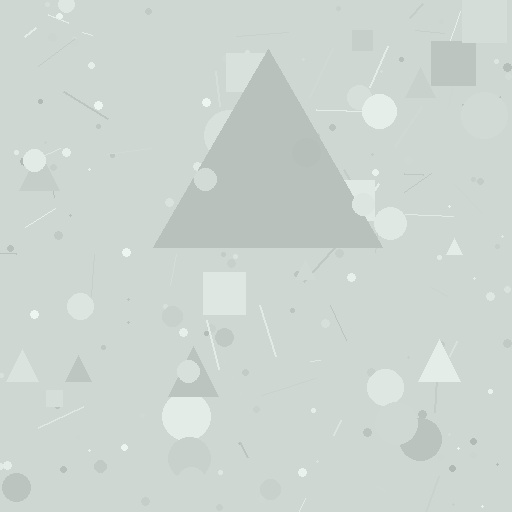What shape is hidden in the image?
A triangle is hidden in the image.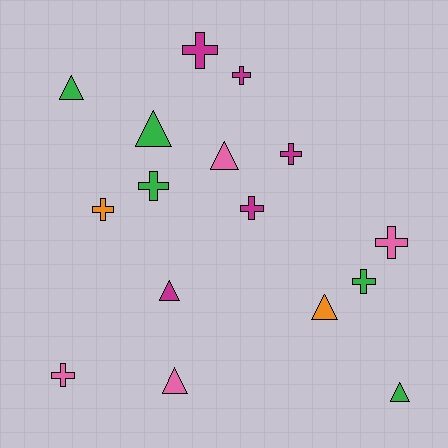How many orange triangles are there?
There is 1 orange triangle.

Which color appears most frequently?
Green, with 5 objects.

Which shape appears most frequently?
Cross, with 9 objects.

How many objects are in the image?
There are 16 objects.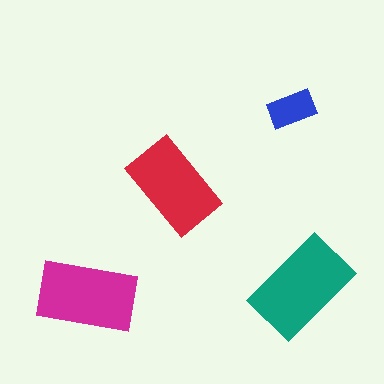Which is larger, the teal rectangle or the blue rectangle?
The teal one.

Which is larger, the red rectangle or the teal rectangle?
The teal one.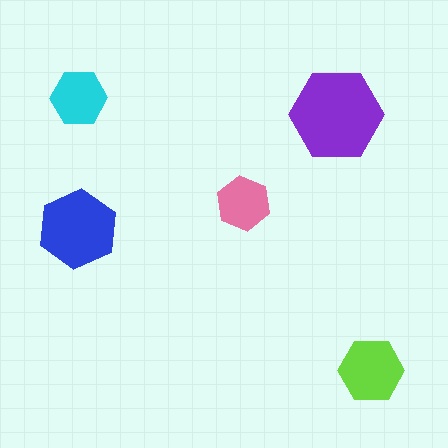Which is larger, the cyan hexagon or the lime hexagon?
The lime one.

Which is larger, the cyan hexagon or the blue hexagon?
The blue one.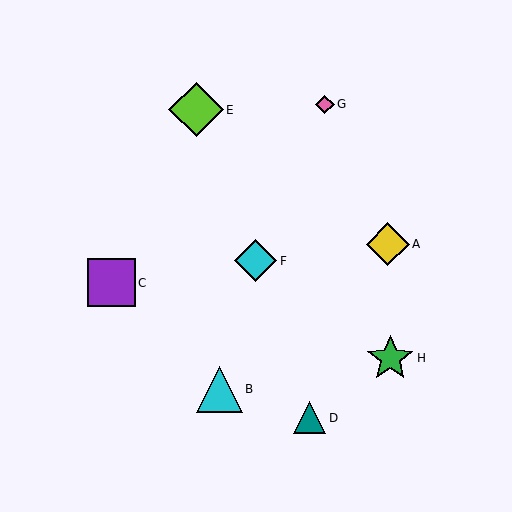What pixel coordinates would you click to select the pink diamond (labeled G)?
Click at (325, 104) to select the pink diamond G.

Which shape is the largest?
The lime diamond (labeled E) is the largest.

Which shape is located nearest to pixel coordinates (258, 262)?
The cyan diamond (labeled F) at (255, 261) is nearest to that location.